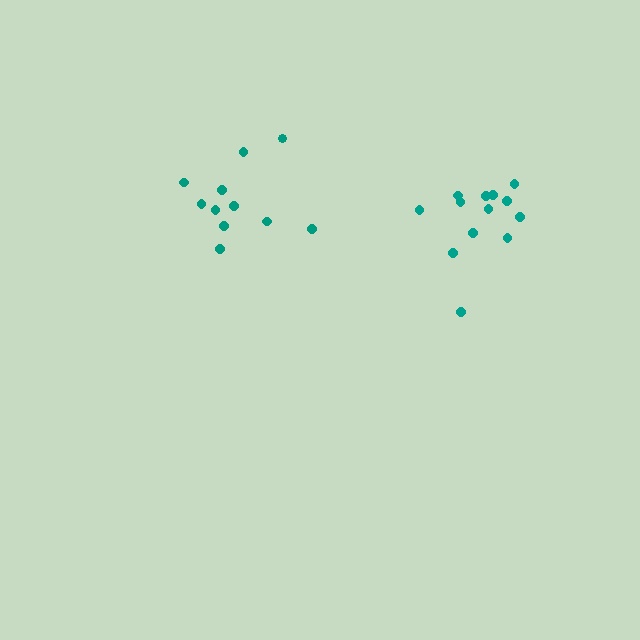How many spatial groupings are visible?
There are 2 spatial groupings.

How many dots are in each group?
Group 1: 11 dots, Group 2: 13 dots (24 total).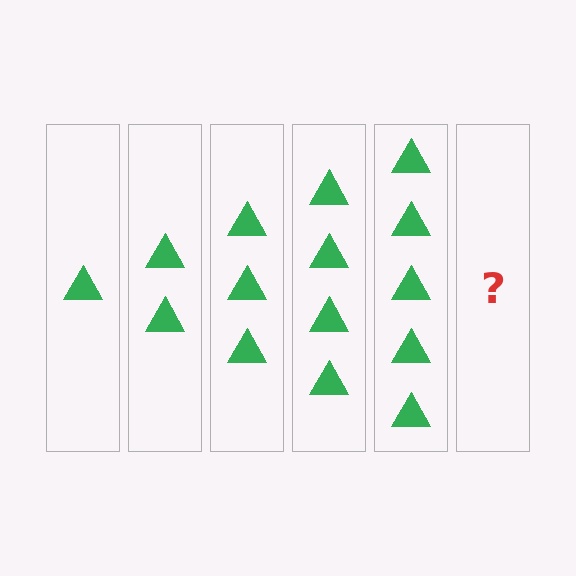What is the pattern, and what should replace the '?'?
The pattern is that each step adds one more triangle. The '?' should be 6 triangles.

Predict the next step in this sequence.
The next step is 6 triangles.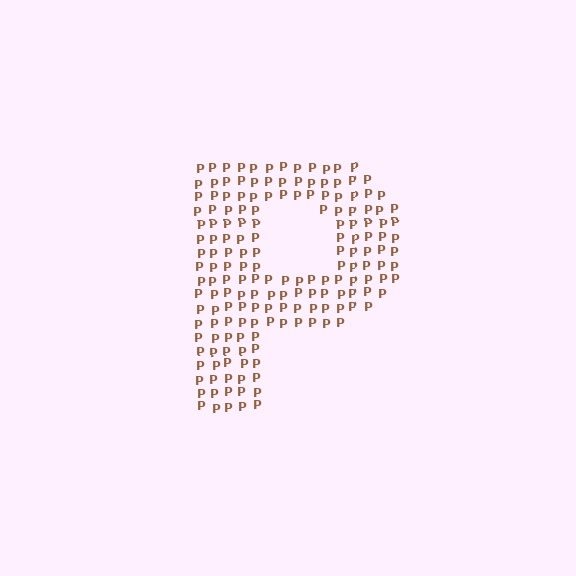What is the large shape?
The large shape is the letter P.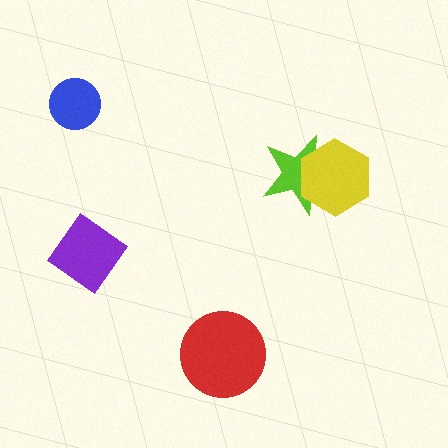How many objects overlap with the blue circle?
0 objects overlap with the blue circle.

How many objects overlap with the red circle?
0 objects overlap with the red circle.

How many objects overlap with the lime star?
1 object overlaps with the lime star.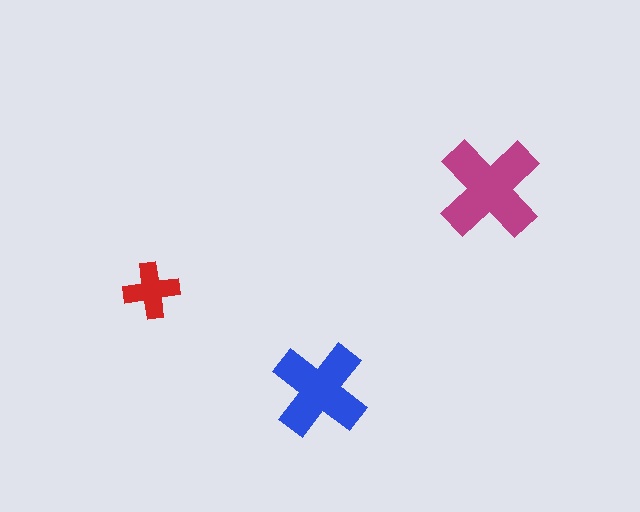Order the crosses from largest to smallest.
the magenta one, the blue one, the red one.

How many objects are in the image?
There are 3 objects in the image.